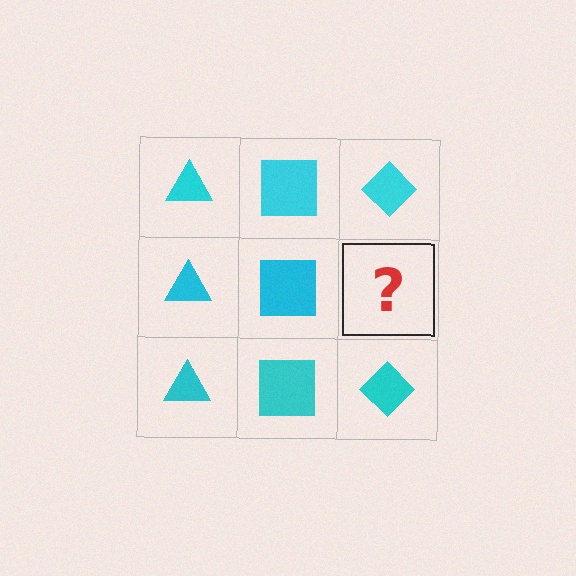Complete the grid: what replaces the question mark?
The question mark should be replaced with a cyan diamond.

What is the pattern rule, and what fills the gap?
The rule is that each column has a consistent shape. The gap should be filled with a cyan diamond.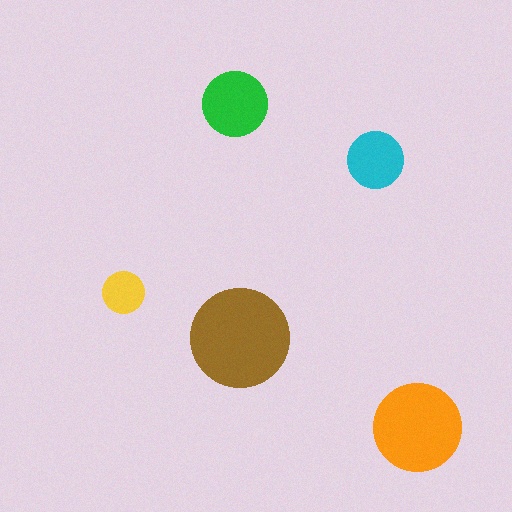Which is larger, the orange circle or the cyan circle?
The orange one.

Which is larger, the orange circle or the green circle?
The orange one.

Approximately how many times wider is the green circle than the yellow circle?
About 1.5 times wider.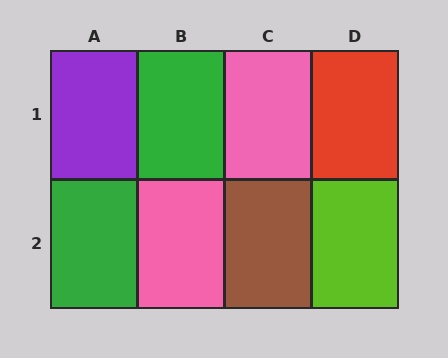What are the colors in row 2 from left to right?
Green, pink, brown, lime.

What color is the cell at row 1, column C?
Pink.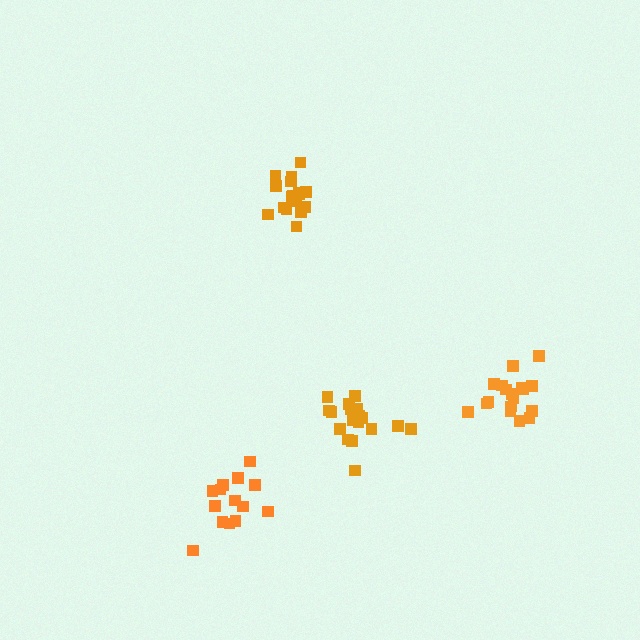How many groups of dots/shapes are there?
There are 4 groups.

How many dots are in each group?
Group 1: 14 dots, Group 2: 18 dots, Group 3: 18 dots, Group 4: 17 dots (67 total).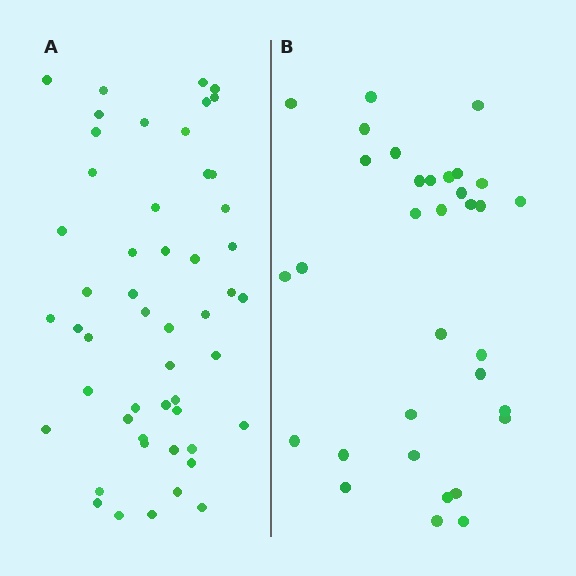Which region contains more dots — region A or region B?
Region A (the left region) has more dots.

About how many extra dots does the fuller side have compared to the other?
Region A has approximately 20 more dots than region B.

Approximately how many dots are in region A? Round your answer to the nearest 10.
About 50 dots. (The exact count is 51, which rounds to 50.)